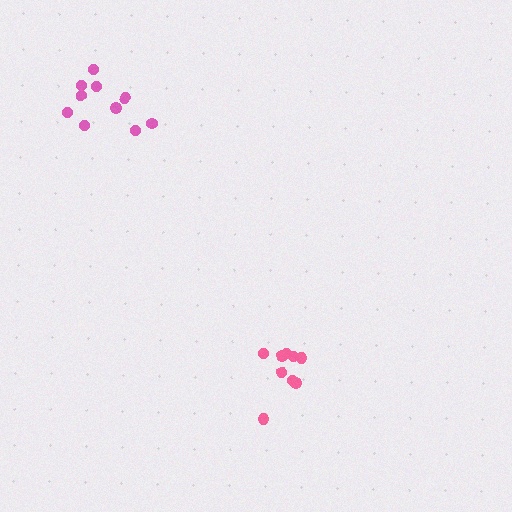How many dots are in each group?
Group 1: 10 dots, Group 2: 9 dots (19 total).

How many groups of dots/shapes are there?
There are 2 groups.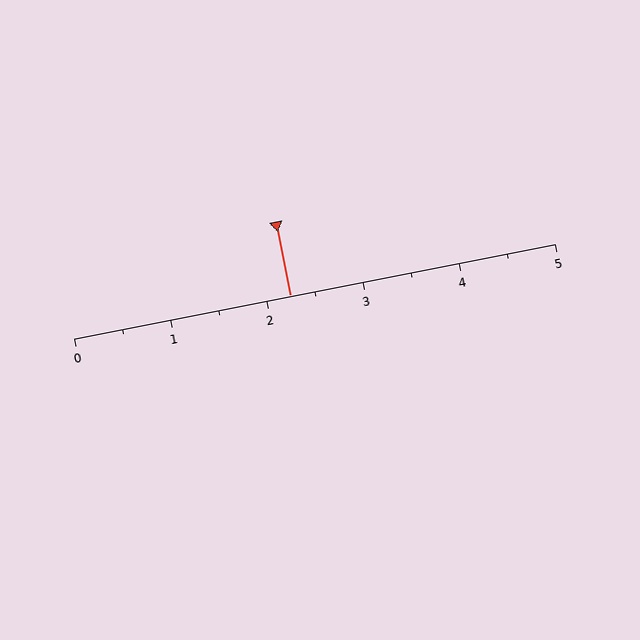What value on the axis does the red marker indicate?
The marker indicates approximately 2.2.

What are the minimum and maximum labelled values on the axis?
The axis runs from 0 to 5.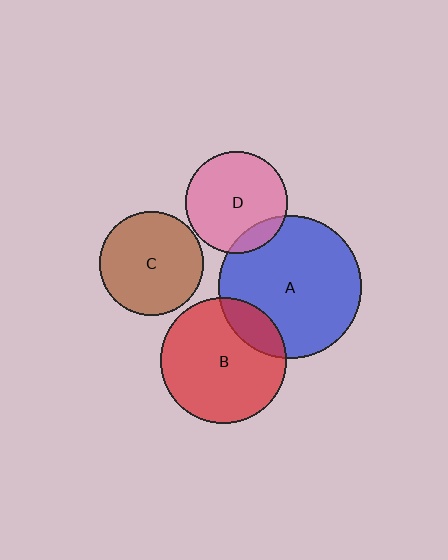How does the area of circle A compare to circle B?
Approximately 1.3 times.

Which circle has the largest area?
Circle A (blue).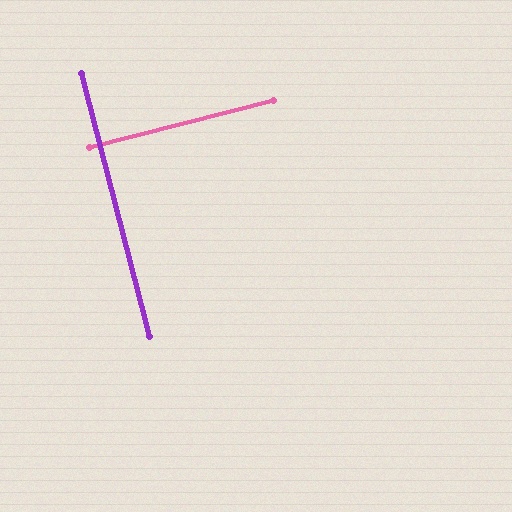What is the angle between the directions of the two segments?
Approximately 90 degrees.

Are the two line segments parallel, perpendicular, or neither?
Perpendicular — they meet at approximately 90°.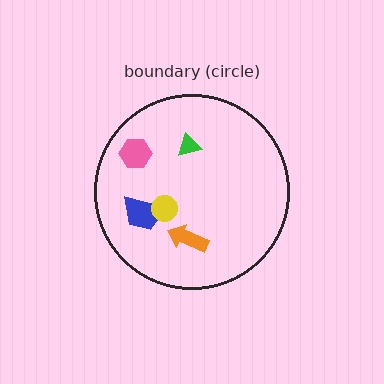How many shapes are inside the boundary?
5 inside, 0 outside.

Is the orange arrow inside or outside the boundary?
Inside.